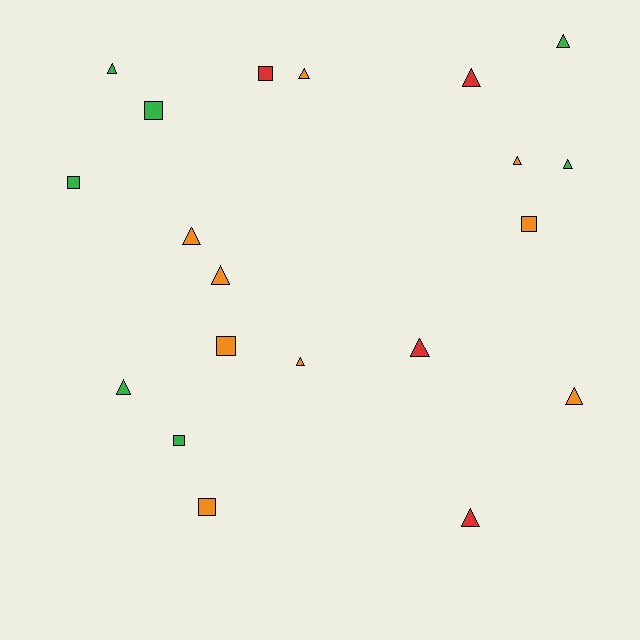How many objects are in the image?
There are 20 objects.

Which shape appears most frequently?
Triangle, with 13 objects.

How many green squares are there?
There are 3 green squares.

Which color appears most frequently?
Orange, with 9 objects.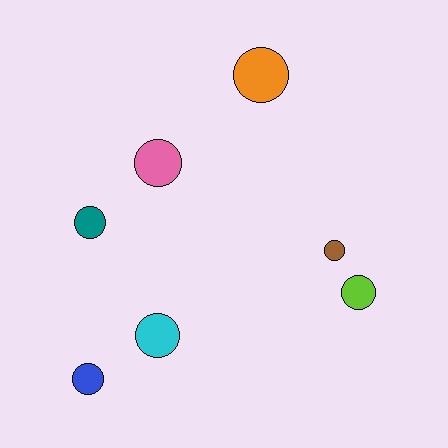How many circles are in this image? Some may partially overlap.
There are 7 circles.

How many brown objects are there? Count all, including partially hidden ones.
There is 1 brown object.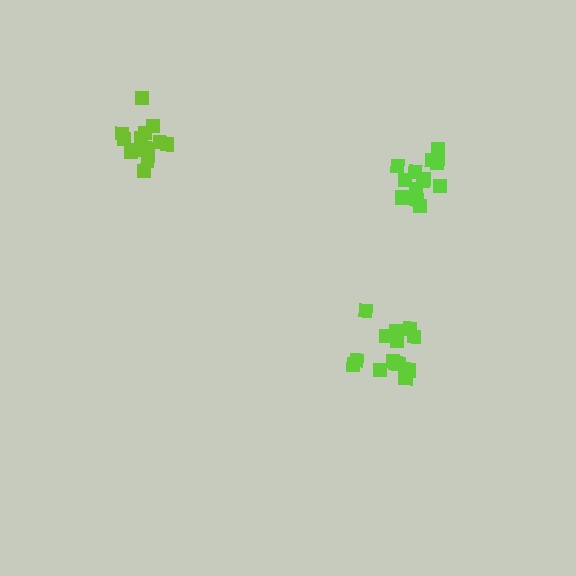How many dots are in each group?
Group 1: 13 dots, Group 2: 14 dots, Group 3: 14 dots (41 total).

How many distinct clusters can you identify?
There are 3 distinct clusters.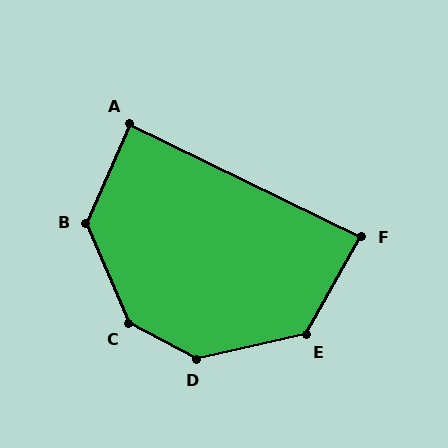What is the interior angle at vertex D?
Approximately 140 degrees (obtuse).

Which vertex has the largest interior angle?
C, at approximately 141 degrees.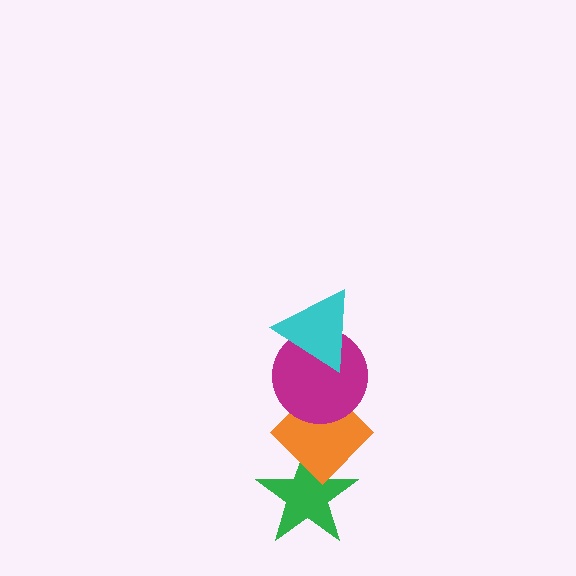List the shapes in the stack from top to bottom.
From top to bottom: the cyan triangle, the magenta circle, the orange diamond, the green star.